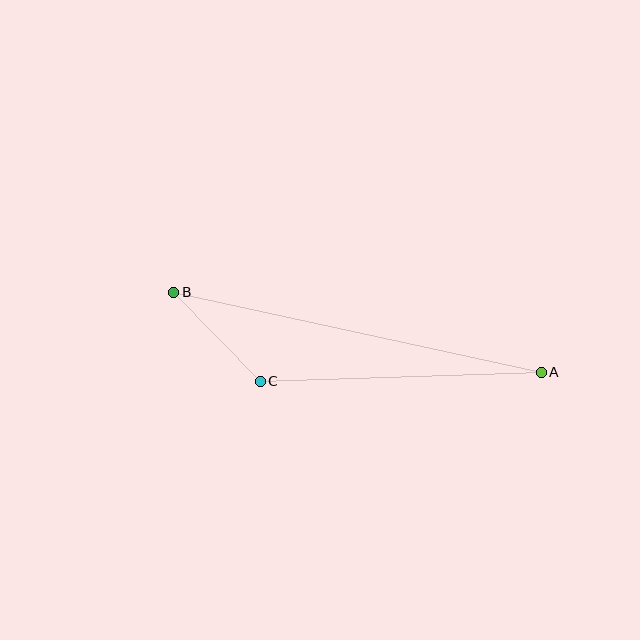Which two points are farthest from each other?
Points A and B are farthest from each other.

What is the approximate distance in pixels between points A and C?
The distance between A and C is approximately 281 pixels.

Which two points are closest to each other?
Points B and C are closest to each other.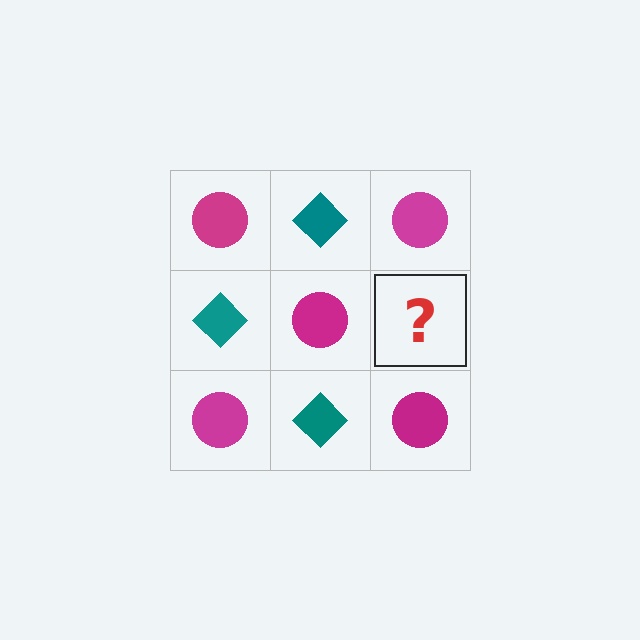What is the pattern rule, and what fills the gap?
The rule is that it alternates magenta circle and teal diamond in a checkerboard pattern. The gap should be filled with a teal diamond.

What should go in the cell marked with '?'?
The missing cell should contain a teal diamond.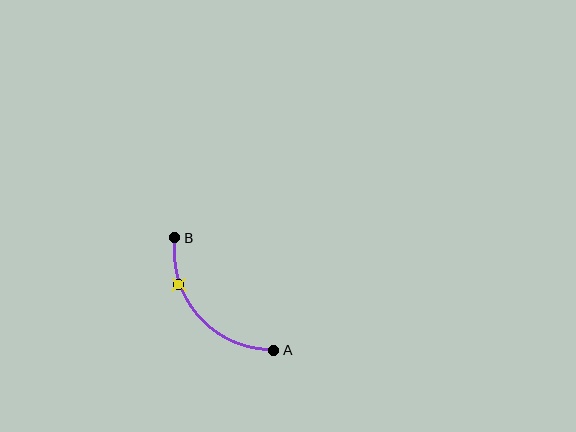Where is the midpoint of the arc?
The arc midpoint is the point on the curve farthest from the straight line joining A and B. It sits below and to the left of that line.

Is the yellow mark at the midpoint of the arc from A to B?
No. The yellow mark lies on the arc but is closer to endpoint B. The arc midpoint would be at the point on the curve equidistant along the arc from both A and B.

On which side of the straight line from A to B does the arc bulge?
The arc bulges below and to the left of the straight line connecting A and B.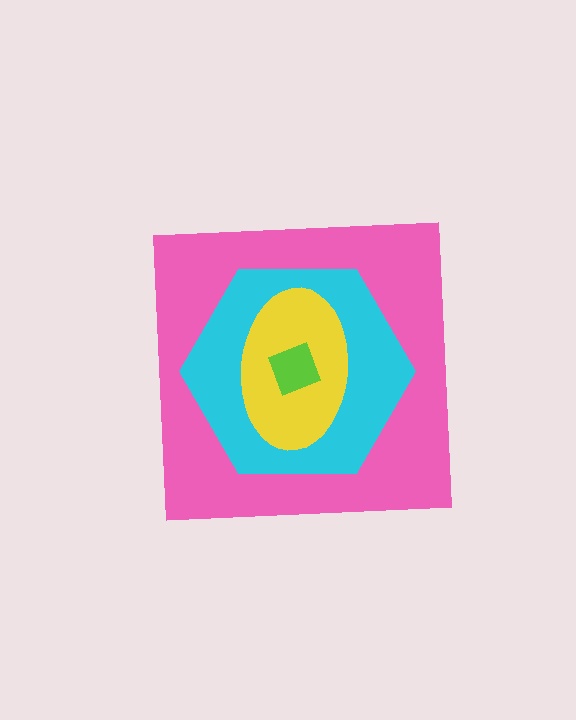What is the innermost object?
The lime square.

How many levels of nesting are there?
4.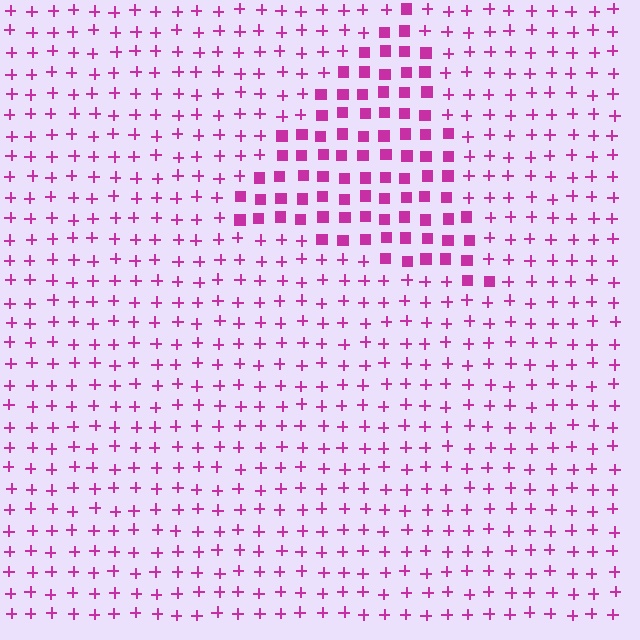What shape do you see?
I see a triangle.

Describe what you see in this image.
The image is filled with small magenta elements arranged in a uniform grid. A triangle-shaped region contains squares, while the surrounding area contains plus signs. The boundary is defined purely by the change in element shape.